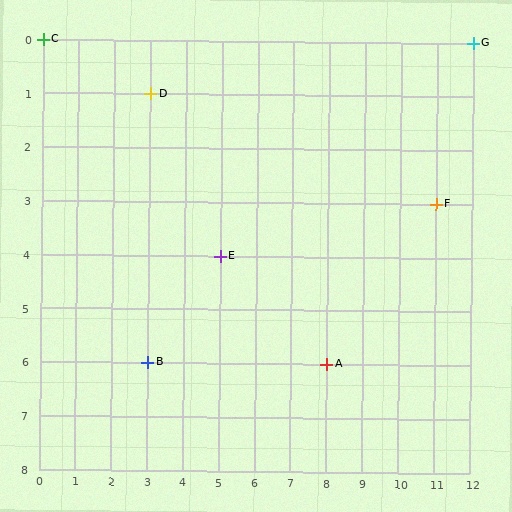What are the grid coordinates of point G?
Point G is at grid coordinates (12, 0).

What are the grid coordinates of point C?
Point C is at grid coordinates (0, 0).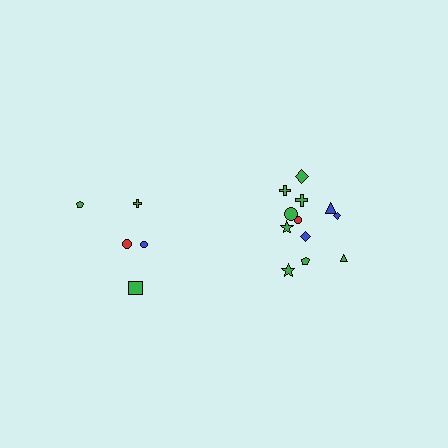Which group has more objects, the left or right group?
The right group.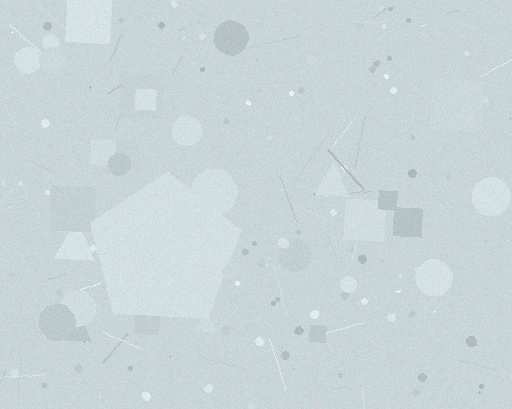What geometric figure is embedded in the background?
A pentagon is embedded in the background.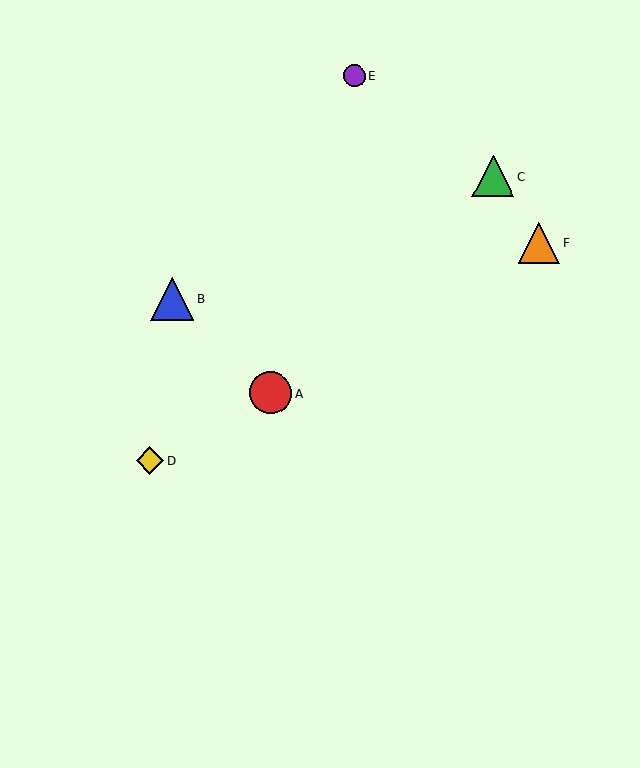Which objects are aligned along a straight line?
Objects A, D, F are aligned along a straight line.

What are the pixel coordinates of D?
Object D is at (150, 460).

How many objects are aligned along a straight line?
3 objects (A, D, F) are aligned along a straight line.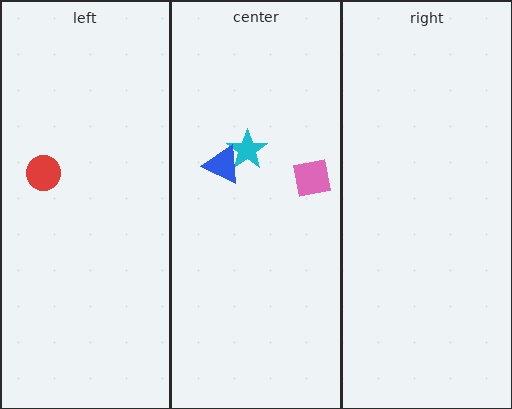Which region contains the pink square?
The center region.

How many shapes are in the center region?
3.